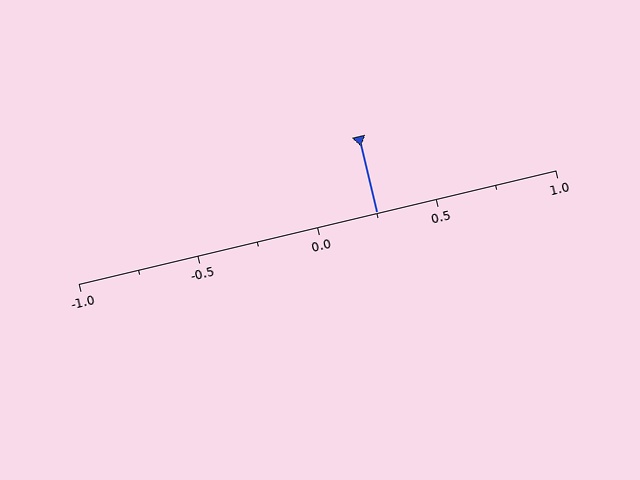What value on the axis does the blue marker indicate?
The marker indicates approximately 0.25.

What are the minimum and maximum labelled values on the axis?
The axis runs from -1.0 to 1.0.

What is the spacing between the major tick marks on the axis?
The major ticks are spaced 0.5 apart.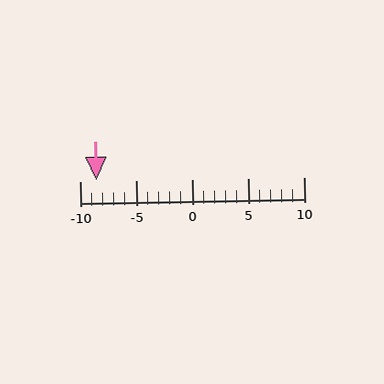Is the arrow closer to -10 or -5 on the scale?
The arrow is closer to -10.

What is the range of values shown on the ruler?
The ruler shows values from -10 to 10.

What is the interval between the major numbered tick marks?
The major tick marks are spaced 5 units apart.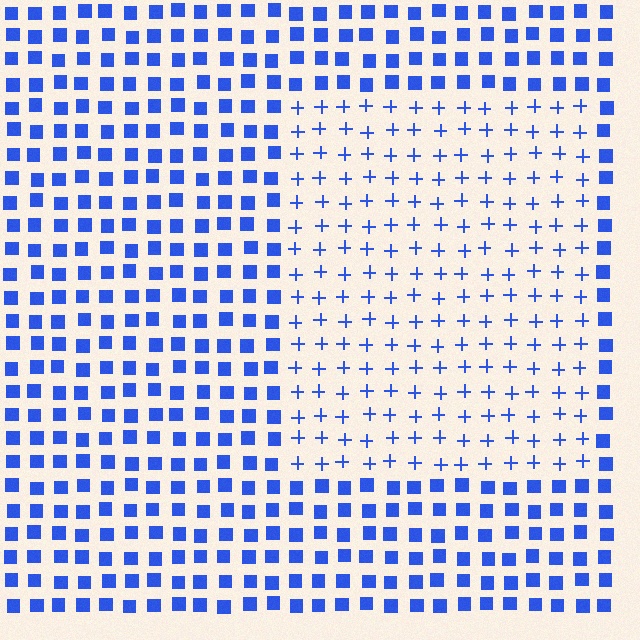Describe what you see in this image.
The image is filled with small blue elements arranged in a uniform grid. A rectangle-shaped region contains plus signs, while the surrounding area contains squares. The boundary is defined purely by the change in element shape.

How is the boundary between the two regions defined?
The boundary is defined by a change in element shape: plus signs inside vs. squares outside. All elements share the same color and spacing.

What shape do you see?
I see a rectangle.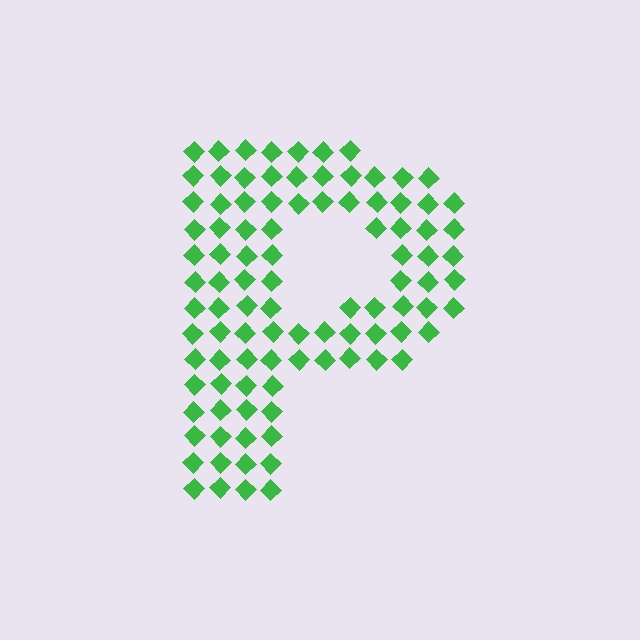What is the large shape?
The large shape is the letter P.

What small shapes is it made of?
It is made of small diamonds.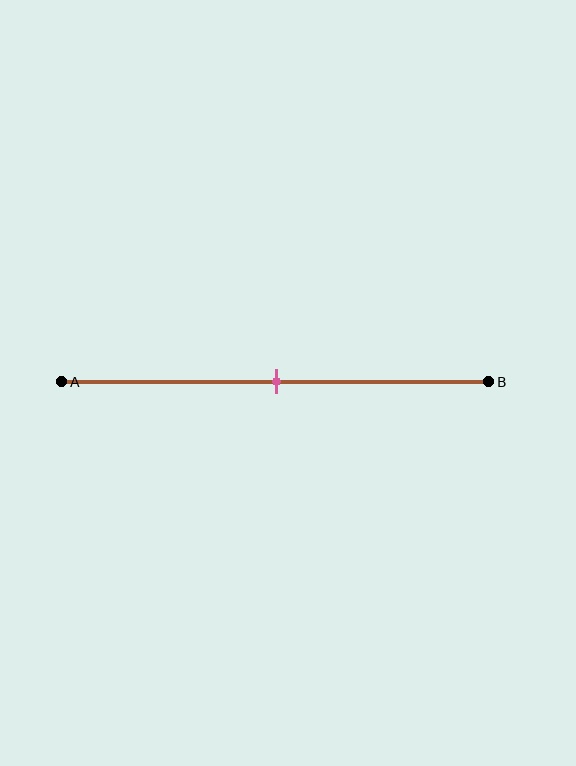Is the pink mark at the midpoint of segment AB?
Yes, the mark is approximately at the midpoint.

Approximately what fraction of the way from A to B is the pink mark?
The pink mark is approximately 50% of the way from A to B.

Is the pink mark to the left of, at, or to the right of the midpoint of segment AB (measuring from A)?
The pink mark is approximately at the midpoint of segment AB.